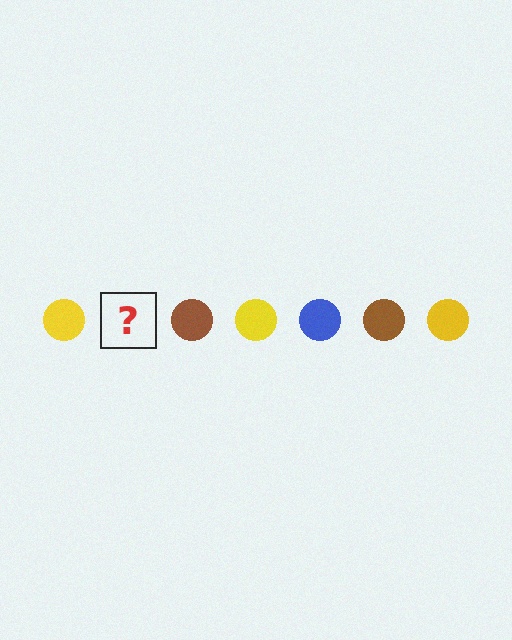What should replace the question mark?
The question mark should be replaced with a blue circle.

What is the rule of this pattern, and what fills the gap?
The rule is that the pattern cycles through yellow, blue, brown circles. The gap should be filled with a blue circle.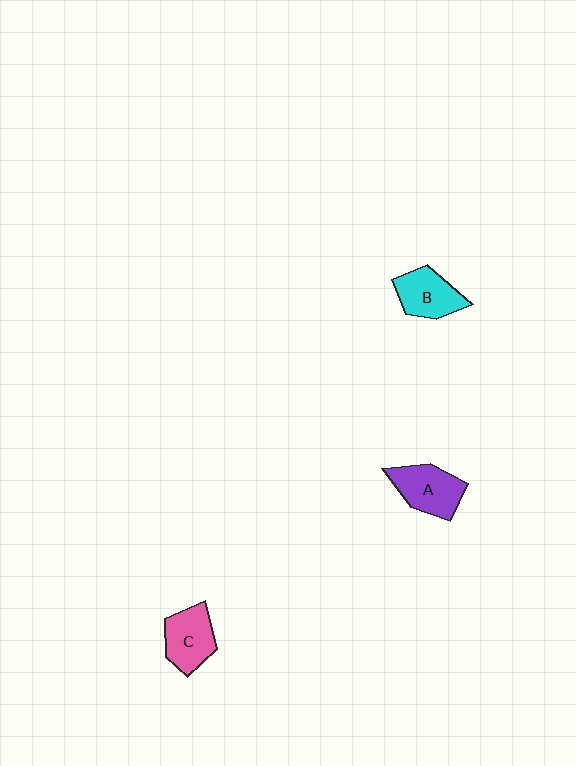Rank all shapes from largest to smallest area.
From largest to smallest: A (purple), C (pink), B (cyan).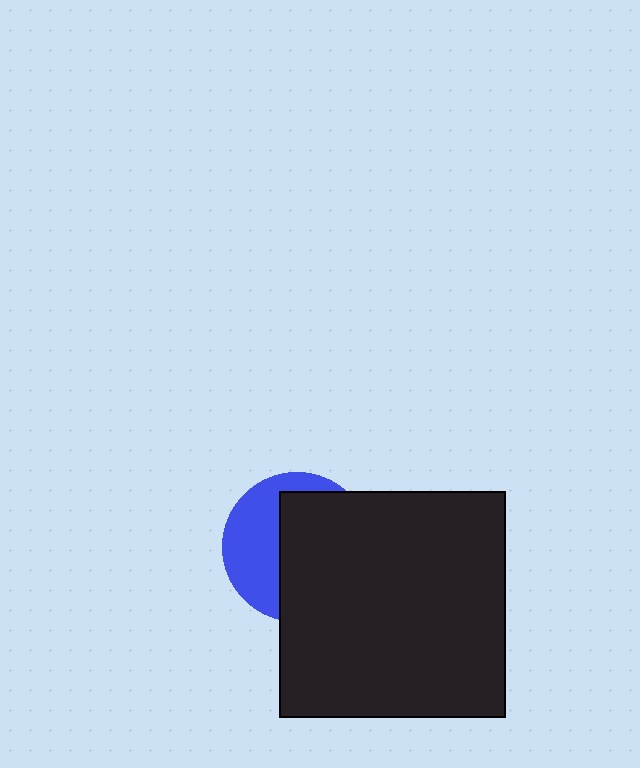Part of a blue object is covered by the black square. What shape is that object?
It is a circle.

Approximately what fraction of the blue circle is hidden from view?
Roughly 59% of the blue circle is hidden behind the black square.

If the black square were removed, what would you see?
You would see the complete blue circle.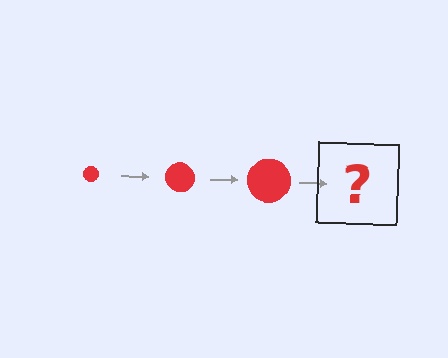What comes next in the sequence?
The next element should be a red circle, larger than the previous one.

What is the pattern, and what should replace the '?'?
The pattern is that the circle gets progressively larger each step. The '?' should be a red circle, larger than the previous one.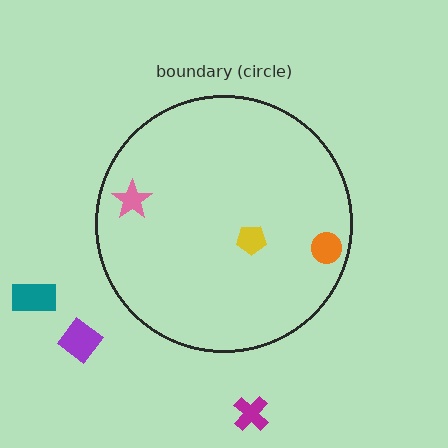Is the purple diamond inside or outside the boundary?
Outside.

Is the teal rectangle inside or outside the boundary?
Outside.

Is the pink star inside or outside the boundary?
Inside.